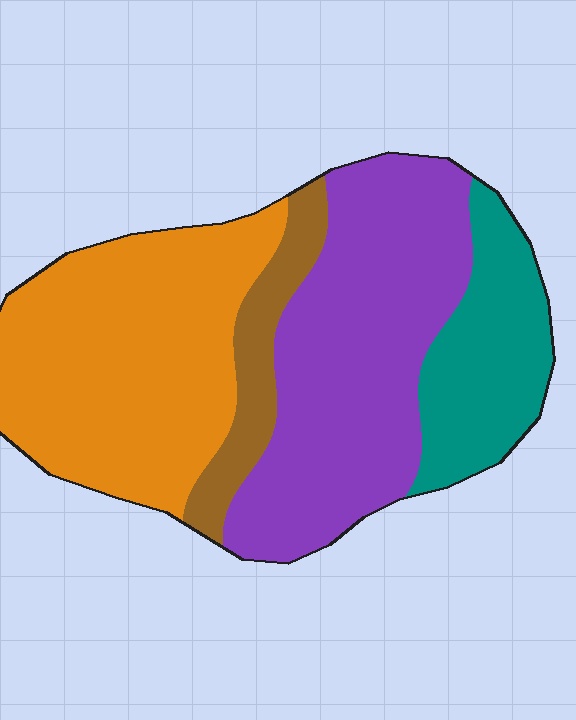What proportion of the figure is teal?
Teal covers around 15% of the figure.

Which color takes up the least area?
Brown, at roughly 10%.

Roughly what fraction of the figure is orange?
Orange covers 37% of the figure.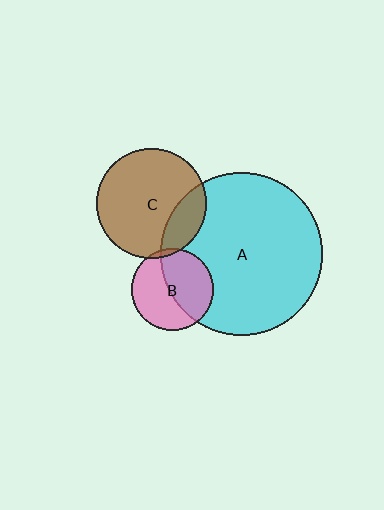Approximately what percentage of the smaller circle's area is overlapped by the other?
Approximately 20%.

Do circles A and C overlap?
Yes.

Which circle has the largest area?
Circle A (cyan).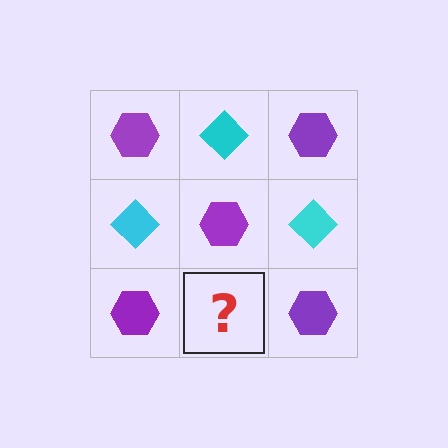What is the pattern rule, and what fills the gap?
The rule is that it alternates purple hexagon and cyan diamond in a checkerboard pattern. The gap should be filled with a cyan diamond.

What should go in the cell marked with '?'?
The missing cell should contain a cyan diamond.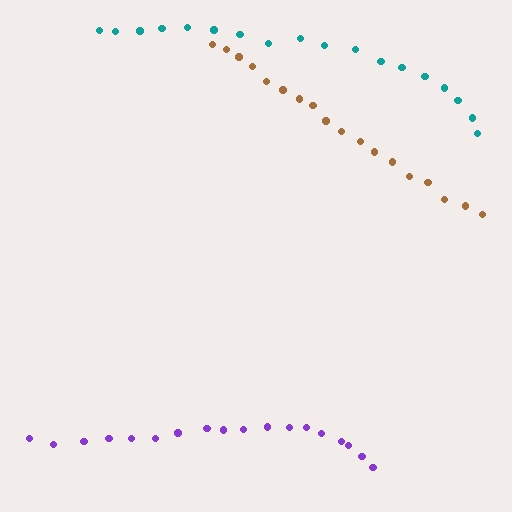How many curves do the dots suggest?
There are 3 distinct paths.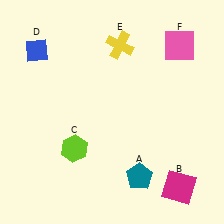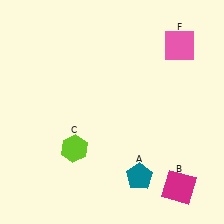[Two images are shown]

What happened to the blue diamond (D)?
The blue diamond (D) was removed in Image 2. It was in the top-left area of Image 1.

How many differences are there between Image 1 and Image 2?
There are 2 differences between the two images.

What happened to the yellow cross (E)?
The yellow cross (E) was removed in Image 2. It was in the top-right area of Image 1.